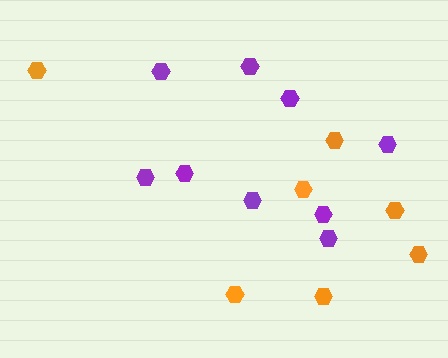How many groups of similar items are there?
There are 2 groups: one group of purple hexagons (9) and one group of orange hexagons (7).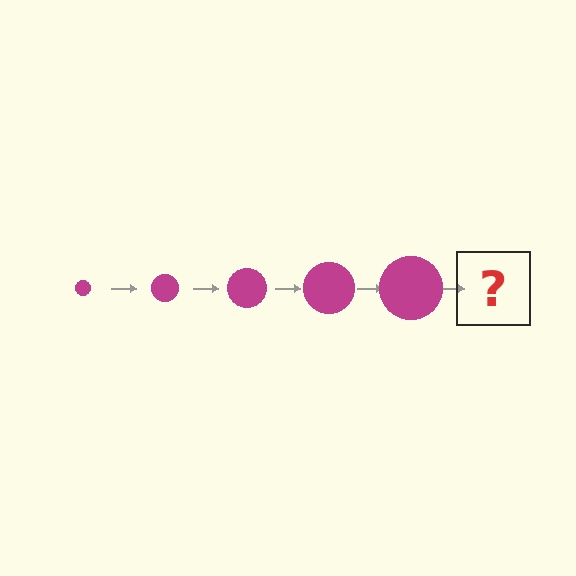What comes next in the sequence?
The next element should be a magenta circle, larger than the previous one.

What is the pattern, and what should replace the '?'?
The pattern is that the circle gets progressively larger each step. The '?' should be a magenta circle, larger than the previous one.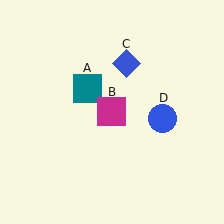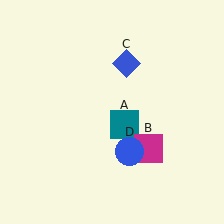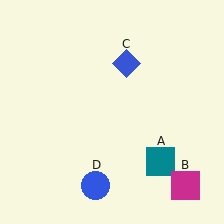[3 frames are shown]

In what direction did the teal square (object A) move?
The teal square (object A) moved down and to the right.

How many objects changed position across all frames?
3 objects changed position: teal square (object A), magenta square (object B), blue circle (object D).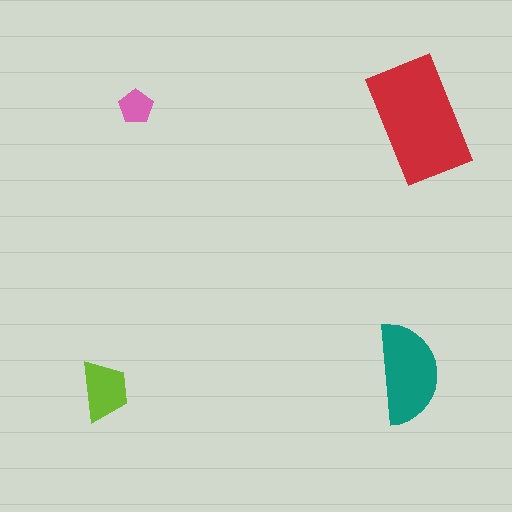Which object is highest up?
The pink pentagon is topmost.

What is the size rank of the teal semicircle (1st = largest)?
2nd.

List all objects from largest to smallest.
The red rectangle, the teal semicircle, the lime trapezoid, the pink pentagon.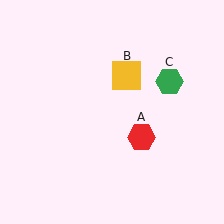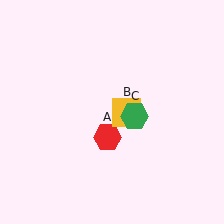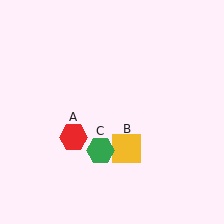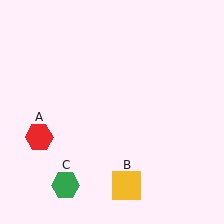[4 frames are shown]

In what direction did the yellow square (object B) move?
The yellow square (object B) moved down.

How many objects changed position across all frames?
3 objects changed position: red hexagon (object A), yellow square (object B), green hexagon (object C).